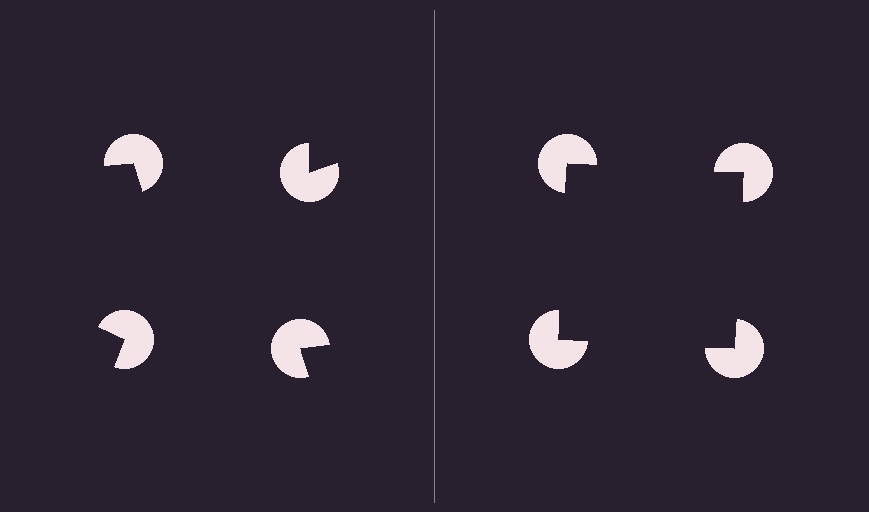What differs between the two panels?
The pac-man discs are positioned identically on both sides; only the wedge orientations differ. On the right they align to a square; on the left they are misaligned.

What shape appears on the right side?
An illusory square.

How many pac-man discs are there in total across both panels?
8 — 4 on each side.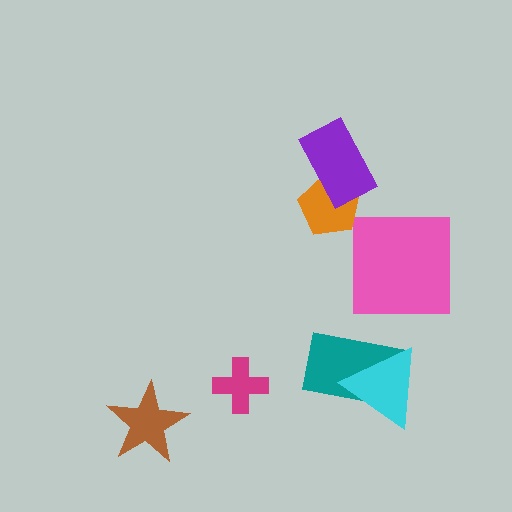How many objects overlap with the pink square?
0 objects overlap with the pink square.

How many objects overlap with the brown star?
0 objects overlap with the brown star.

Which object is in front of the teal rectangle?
The cyan triangle is in front of the teal rectangle.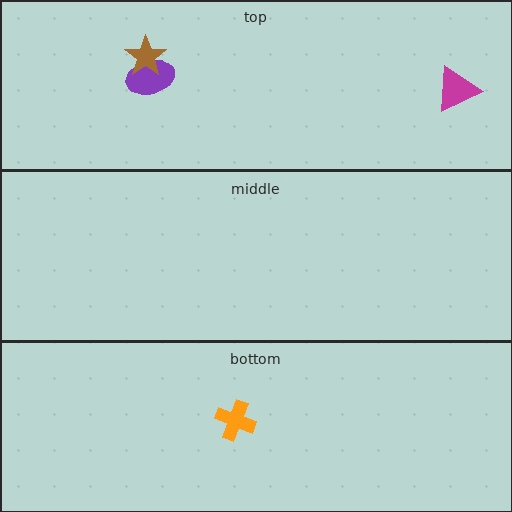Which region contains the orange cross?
The bottom region.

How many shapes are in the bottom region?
1.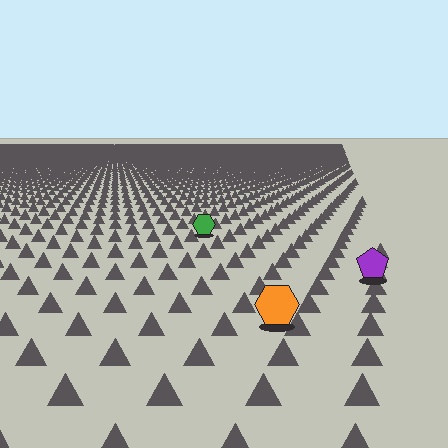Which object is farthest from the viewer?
The green hexagon is farthest from the viewer. It appears smaller and the ground texture around it is denser.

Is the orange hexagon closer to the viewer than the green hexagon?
Yes. The orange hexagon is closer — you can tell from the texture gradient: the ground texture is coarser near it.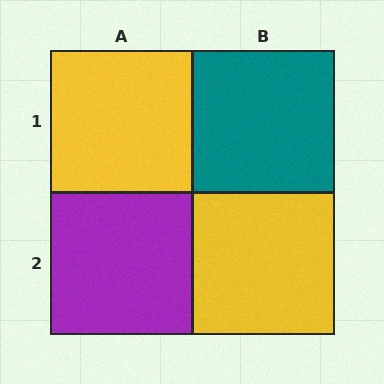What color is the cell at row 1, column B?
Teal.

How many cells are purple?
1 cell is purple.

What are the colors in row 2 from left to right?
Purple, yellow.